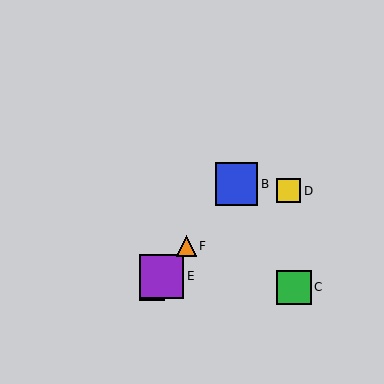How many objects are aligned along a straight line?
4 objects (A, B, E, F) are aligned along a straight line.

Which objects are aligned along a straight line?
Objects A, B, E, F are aligned along a straight line.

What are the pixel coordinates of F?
Object F is at (186, 246).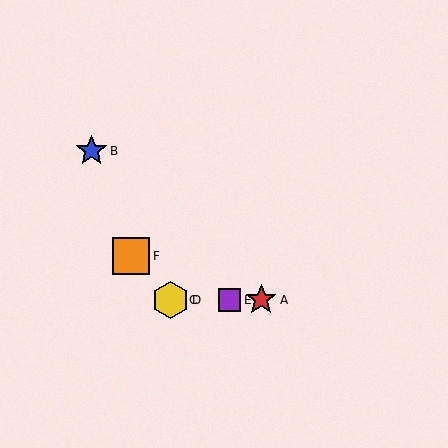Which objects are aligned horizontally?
Objects A, C, D, E are aligned horizontally.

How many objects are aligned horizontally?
4 objects (A, C, D, E) are aligned horizontally.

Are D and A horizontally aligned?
Yes, both are at y≈300.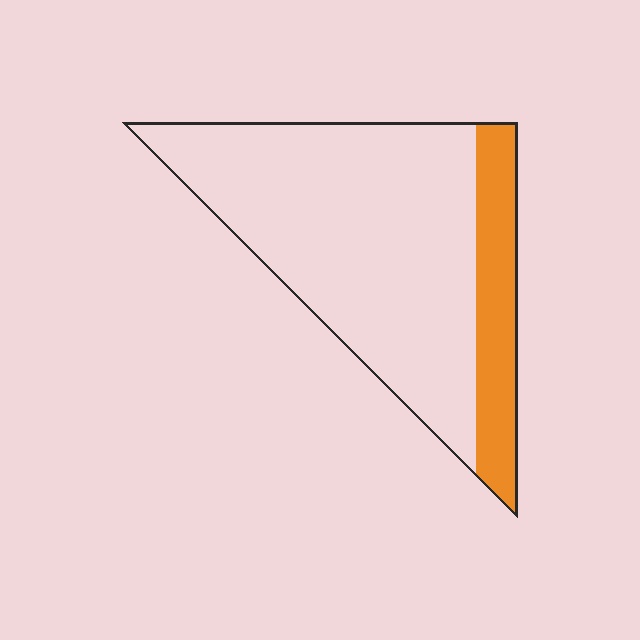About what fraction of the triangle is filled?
About one fifth (1/5).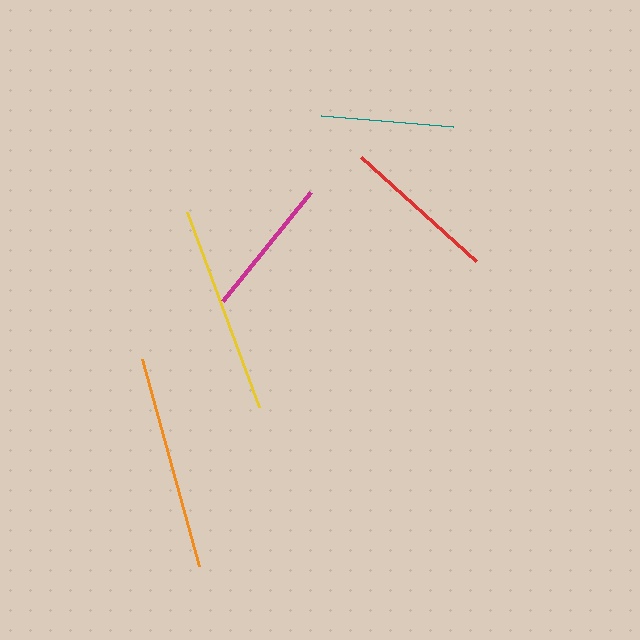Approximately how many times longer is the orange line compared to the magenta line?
The orange line is approximately 1.5 times the length of the magenta line.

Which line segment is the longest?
The orange line is the longest at approximately 214 pixels.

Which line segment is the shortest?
The teal line is the shortest at approximately 133 pixels.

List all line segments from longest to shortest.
From longest to shortest: orange, yellow, red, magenta, teal.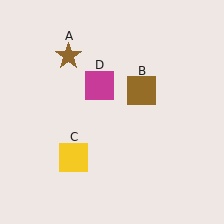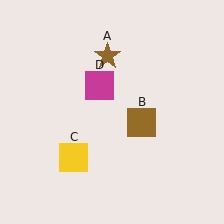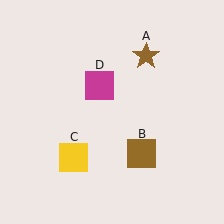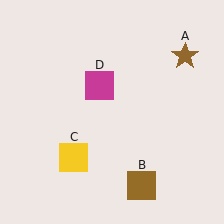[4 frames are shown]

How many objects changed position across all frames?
2 objects changed position: brown star (object A), brown square (object B).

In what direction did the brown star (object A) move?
The brown star (object A) moved right.